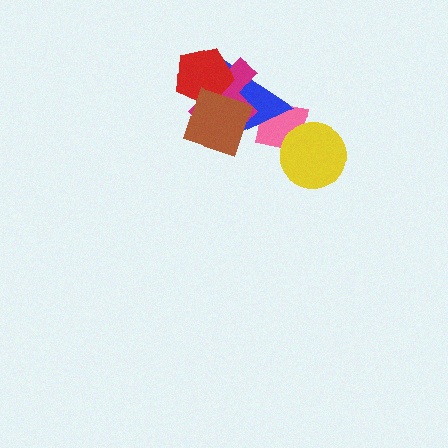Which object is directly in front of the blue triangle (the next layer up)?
The magenta cross is directly in front of the blue triangle.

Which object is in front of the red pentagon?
The brown square is in front of the red pentagon.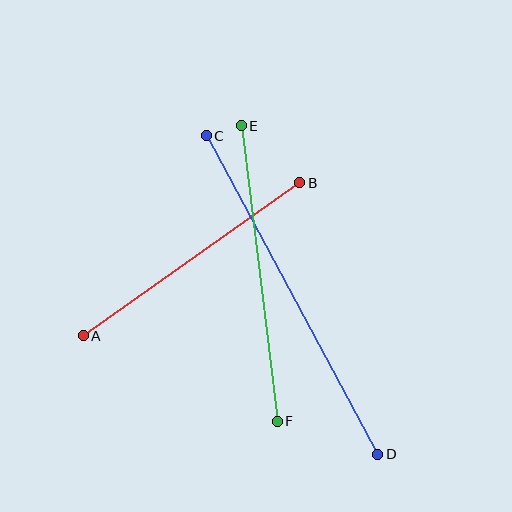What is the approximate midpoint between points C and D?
The midpoint is at approximately (292, 295) pixels.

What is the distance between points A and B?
The distance is approximately 265 pixels.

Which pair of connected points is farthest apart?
Points C and D are farthest apart.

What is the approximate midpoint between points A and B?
The midpoint is at approximately (191, 259) pixels.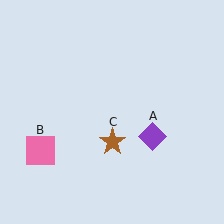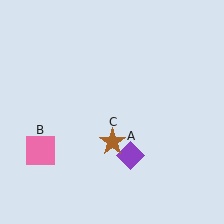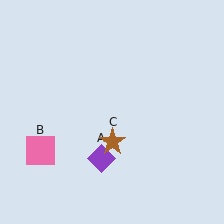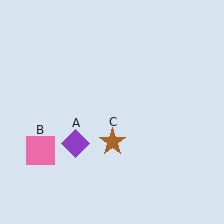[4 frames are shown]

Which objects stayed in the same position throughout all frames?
Pink square (object B) and brown star (object C) remained stationary.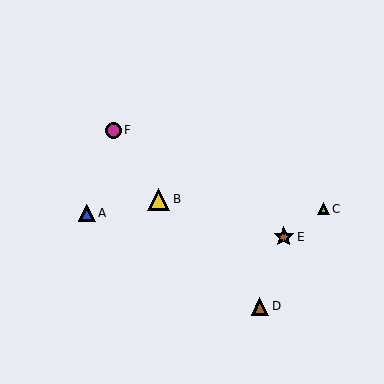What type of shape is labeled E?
Shape E is a brown star.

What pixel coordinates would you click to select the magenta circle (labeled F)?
Click at (113, 130) to select the magenta circle F.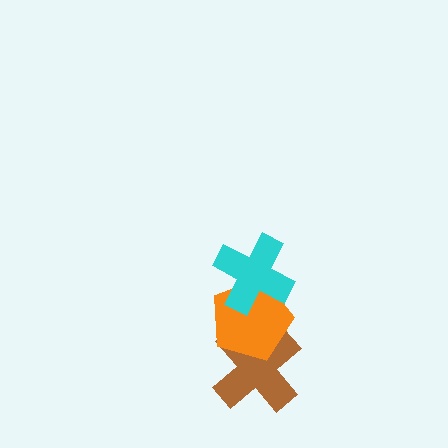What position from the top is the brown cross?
The brown cross is 3rd from the top.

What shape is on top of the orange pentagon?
The cyan cross is on top of the orange pentagon.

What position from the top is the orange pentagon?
The orange pentagon is 2nd from the top.